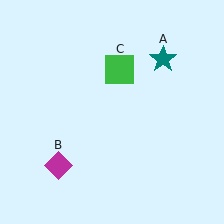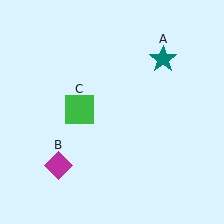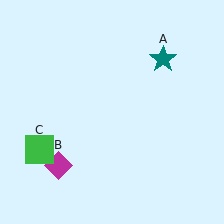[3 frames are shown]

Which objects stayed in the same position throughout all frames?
Teal star (object A) and magenta diamond (object B) remained stationary.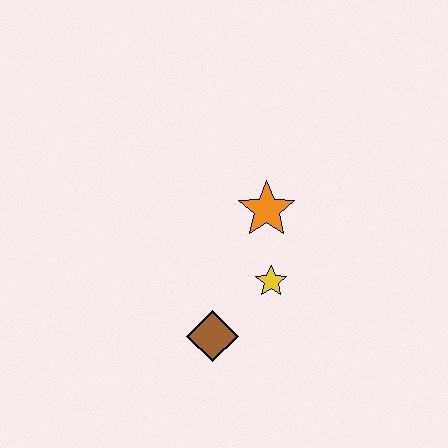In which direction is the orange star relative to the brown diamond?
The orange star is above the brown diamond.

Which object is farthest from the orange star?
The brown diamond is farthest from the orange star.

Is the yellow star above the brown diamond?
Yes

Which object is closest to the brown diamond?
The yellow star is closest to the brown diamond.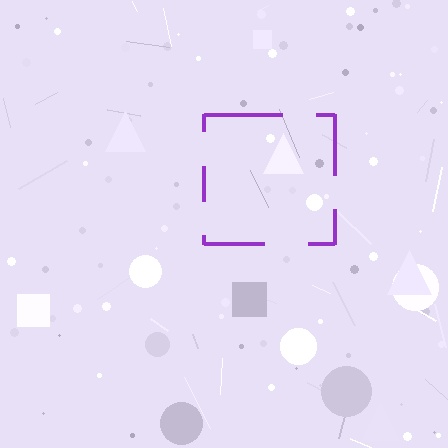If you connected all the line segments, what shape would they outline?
They would outline a square.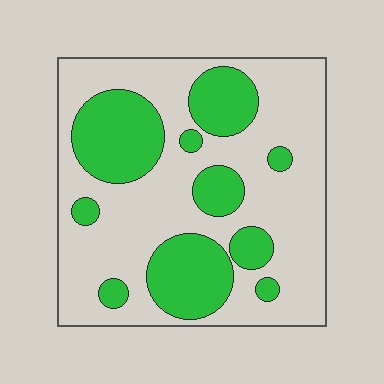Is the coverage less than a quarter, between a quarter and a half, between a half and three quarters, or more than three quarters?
Between a quarter and a half.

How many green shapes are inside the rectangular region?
10.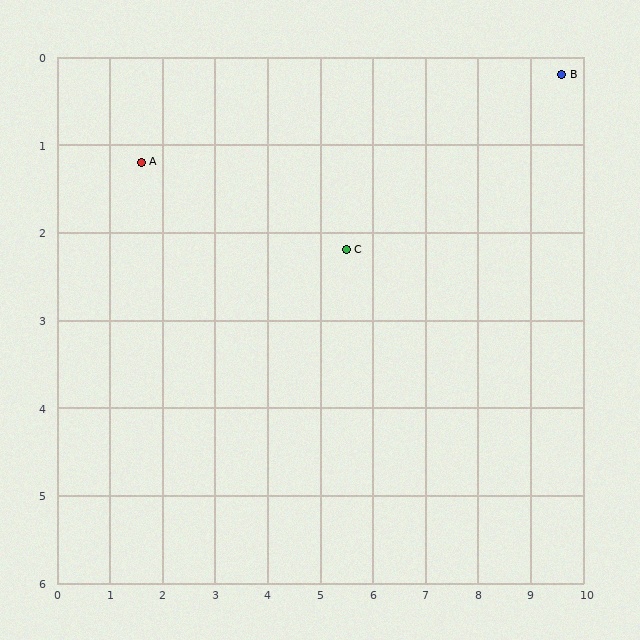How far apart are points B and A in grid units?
Points B and A are about 8.1 grid units apart.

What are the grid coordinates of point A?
Point A is at approximately (1.6, 1.2).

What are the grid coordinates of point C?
Point C is at approximately (5.5, 2.2).